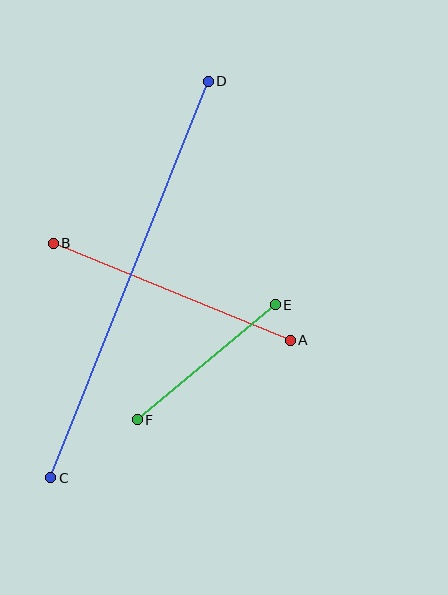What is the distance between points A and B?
The distance is approximately 256 pixels.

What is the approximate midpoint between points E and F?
The midpoint is at approximately (206, 362) pixels.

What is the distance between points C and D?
The distance is approximately 427 pixels.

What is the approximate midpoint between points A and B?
The midpoint is at approximately (172, 292) pixels.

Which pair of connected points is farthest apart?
Points C and D are farthest apart.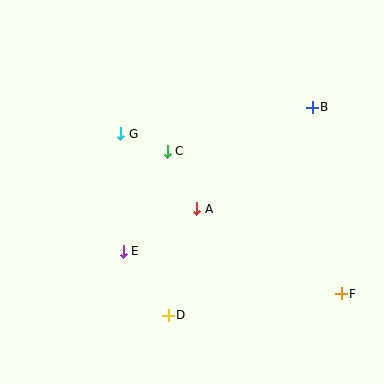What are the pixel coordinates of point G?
Point G is at (121, 134).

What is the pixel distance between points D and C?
The distance between D and C is 164 pixels.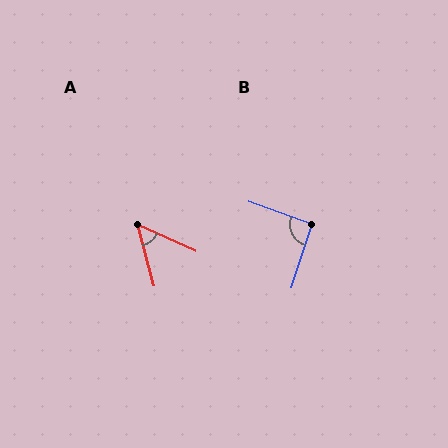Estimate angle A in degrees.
Approximately 51 degrees.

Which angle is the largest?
B, at approximately 92 degrees.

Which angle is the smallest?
A, at approximately 51 degrees.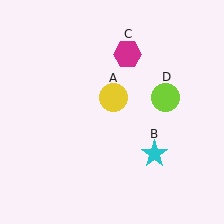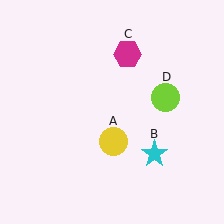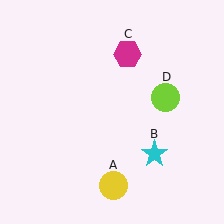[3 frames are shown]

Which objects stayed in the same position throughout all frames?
Cyan star (object B) and magenta hexagon (object C) and lime circle (object D) remained stationary.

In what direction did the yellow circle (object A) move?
The yellow circle (object A) moved down.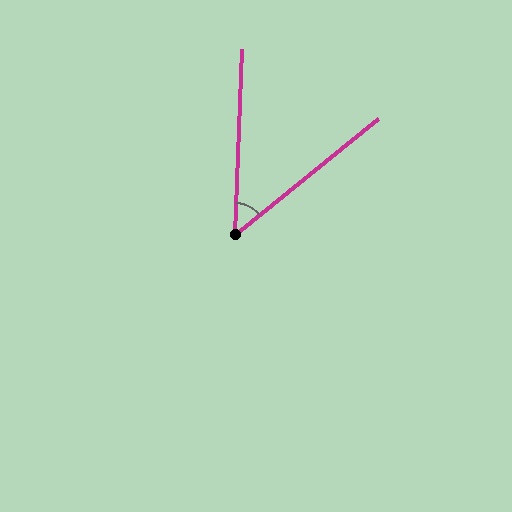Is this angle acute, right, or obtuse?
It is acute.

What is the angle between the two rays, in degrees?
Approximately 49 degrees.